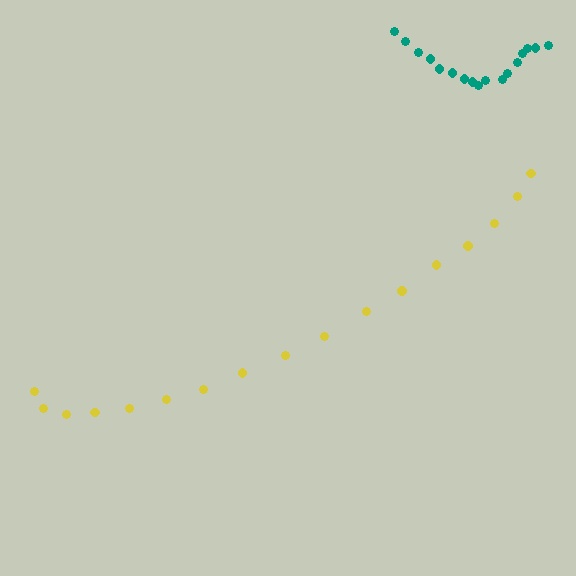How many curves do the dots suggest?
There are 2 distinct paths.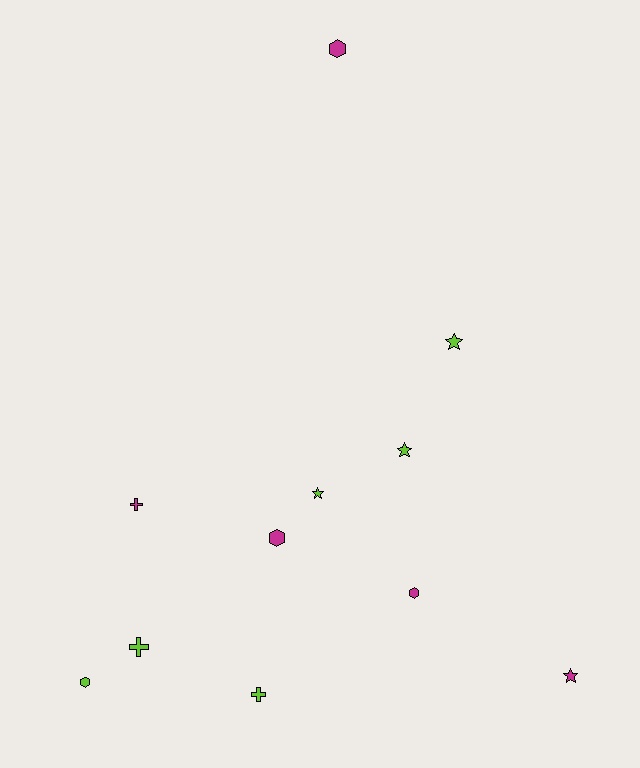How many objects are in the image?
There are 11 objects.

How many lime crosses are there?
There are 2 lime crosses.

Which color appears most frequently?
Lime, with 6 objects.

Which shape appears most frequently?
Star, with 4 objects.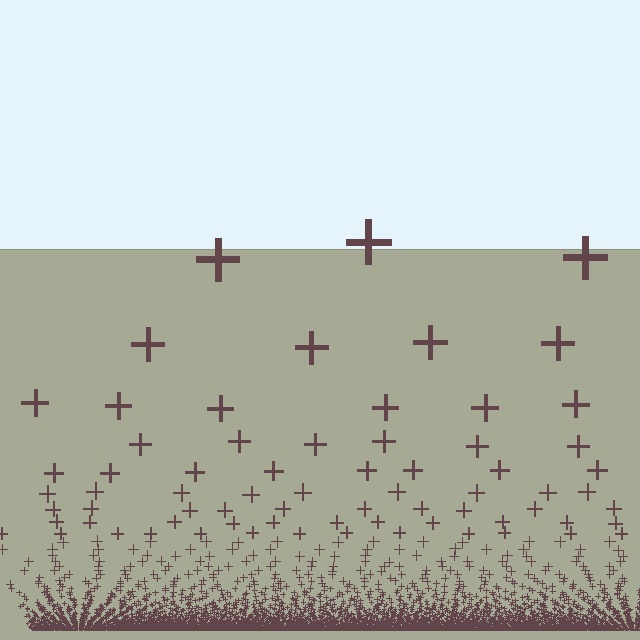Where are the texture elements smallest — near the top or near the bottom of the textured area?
Near the bottom.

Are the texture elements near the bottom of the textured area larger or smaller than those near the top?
Smaller. The gradient is inverted — elements near the bottom are smaller and denser.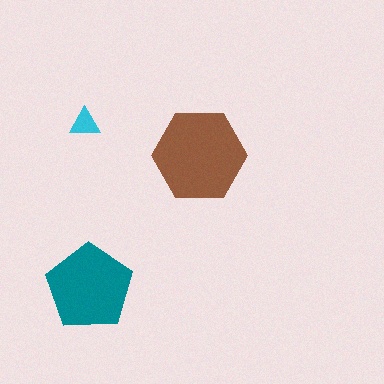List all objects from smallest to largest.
The cyan triangle, the teal pentagon, the brown hexagon.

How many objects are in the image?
There are 3 objects in the image.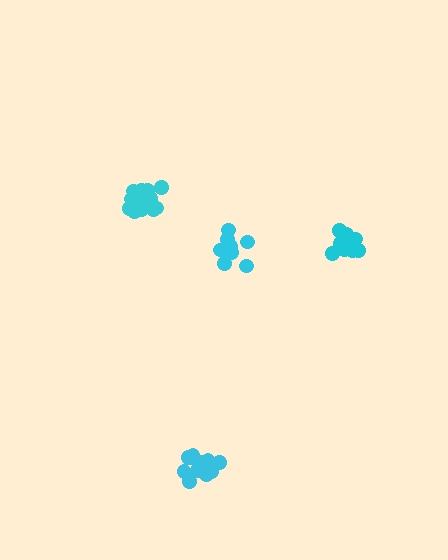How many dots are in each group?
Group 1: 10 dots, Group 2: 14 dots, Group 3: 14 dots, Group 4: 14 dots (52 total).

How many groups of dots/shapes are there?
There are 4 groups.